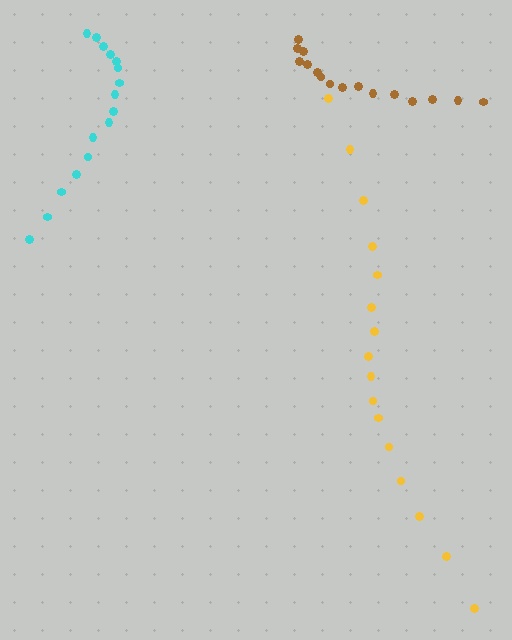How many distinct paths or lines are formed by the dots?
There are 3 distinct paths.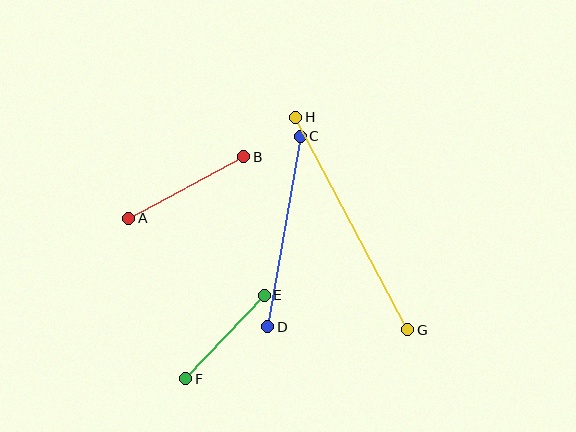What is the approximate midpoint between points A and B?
The midpoint is at approximately (186, 188) pixels.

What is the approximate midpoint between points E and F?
The midpoint is at approximately (225, 337) pixels.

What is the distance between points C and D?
The distance is approximately 193 pixels.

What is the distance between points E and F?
The distance is approximately 115 pixels.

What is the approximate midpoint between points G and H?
The midpoint is at approximately (352, 223) pixels.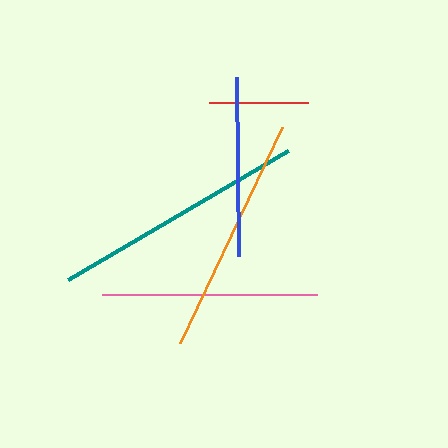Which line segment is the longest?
The teal line is the longest at approximately 254 pixels.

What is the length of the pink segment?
The pink segment is approximately 215 pixels long.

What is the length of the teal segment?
The teal segment is approximately 254 pixels long.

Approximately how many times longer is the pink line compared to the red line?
The pink line is approximately 2.2 times the length of the red line.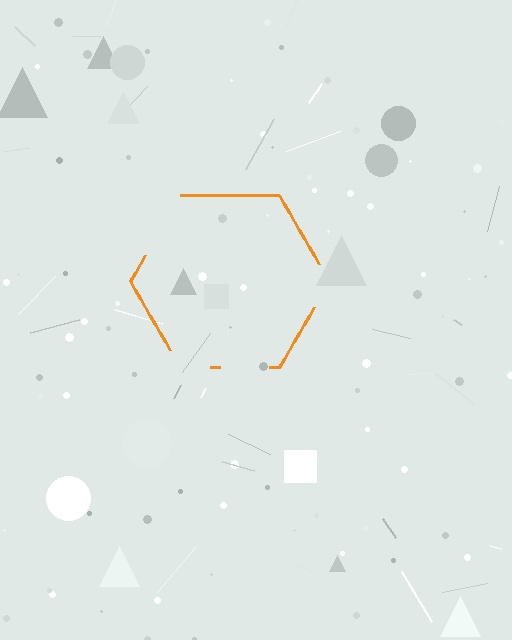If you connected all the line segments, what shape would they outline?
They would outline a hexagon.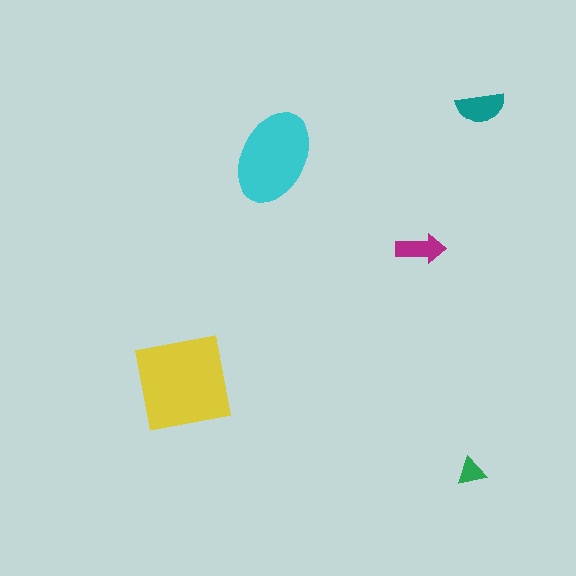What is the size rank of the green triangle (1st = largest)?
5th.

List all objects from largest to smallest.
The yellow square, the cyan ellipse, the teal semicircle, the magenta arrow, the green triangle.